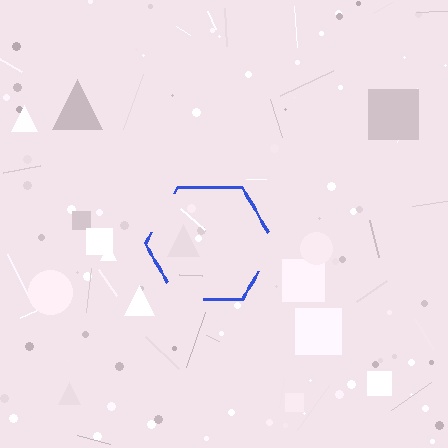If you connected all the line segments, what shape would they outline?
They would outline a hexagon.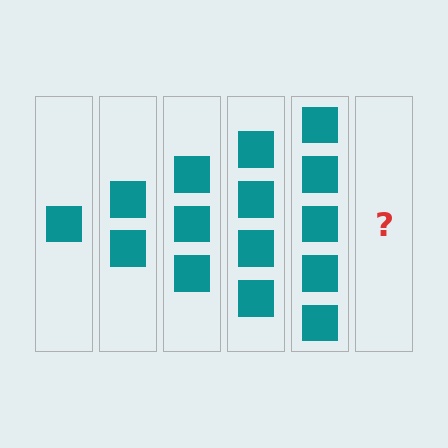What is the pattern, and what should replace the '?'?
The pattern is that each step adds one more square. The '?' should be 6 squares.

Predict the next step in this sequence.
The next step is 6 squares.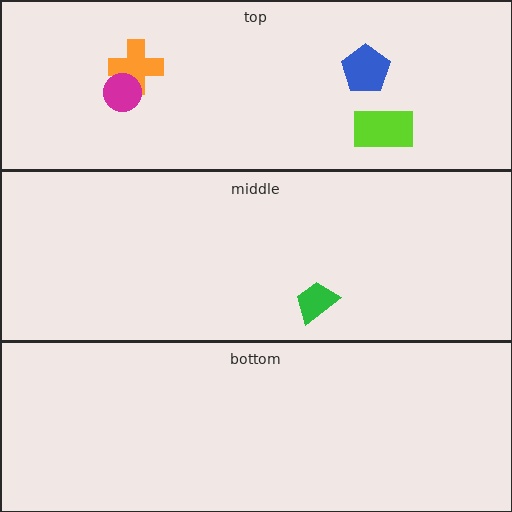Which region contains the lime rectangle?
The top region.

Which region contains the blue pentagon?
The top region.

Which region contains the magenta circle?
The top region.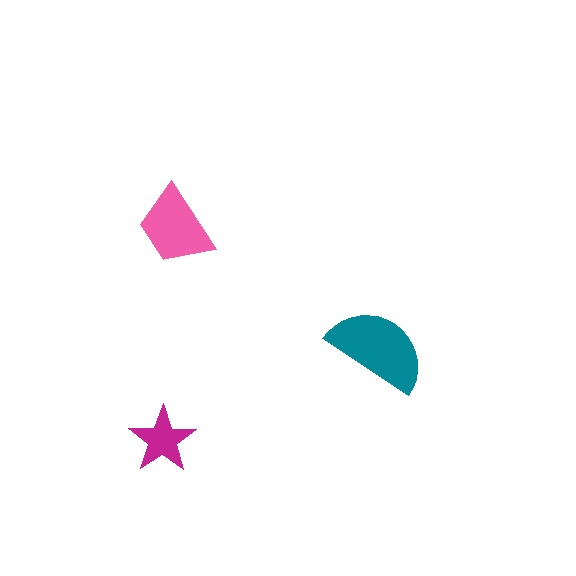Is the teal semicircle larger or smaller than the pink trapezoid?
Larger.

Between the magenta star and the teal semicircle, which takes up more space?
The teal semicircle.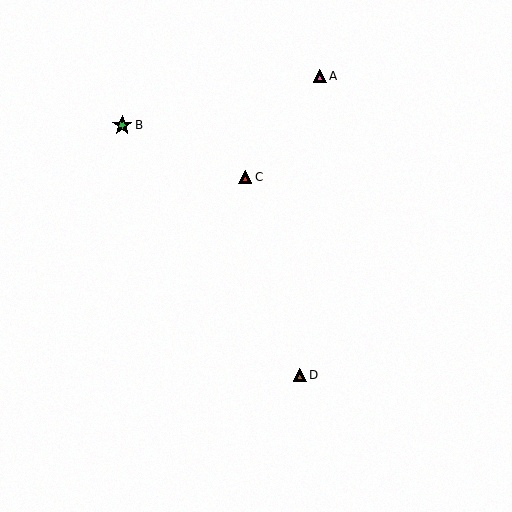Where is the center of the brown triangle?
The center of the brown triangle is at (300, 375).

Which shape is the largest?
The green star (labeled B) is the largest.